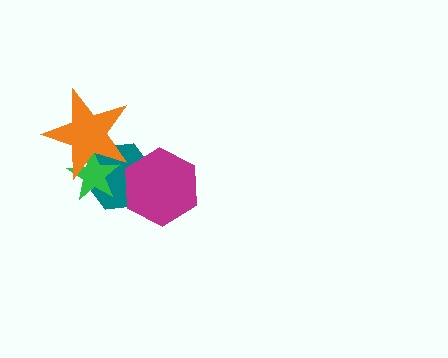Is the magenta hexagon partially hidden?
No, no other shape covers it.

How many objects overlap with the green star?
2 objects overlap with the green star.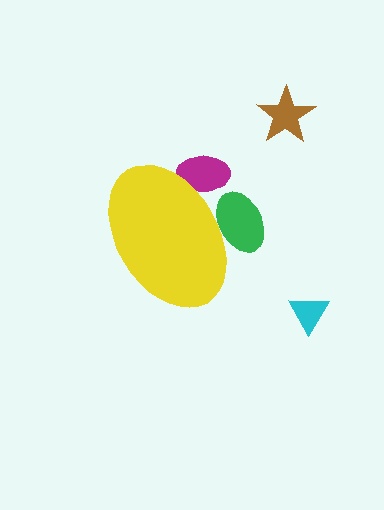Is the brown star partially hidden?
No, the brown star is fully visible.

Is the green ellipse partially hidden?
Yes, the green ellipse is partially hidden behind the yellow ellipse.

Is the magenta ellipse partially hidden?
Yes, the magenta ellipse is partially hidden behind the yellow ellipse.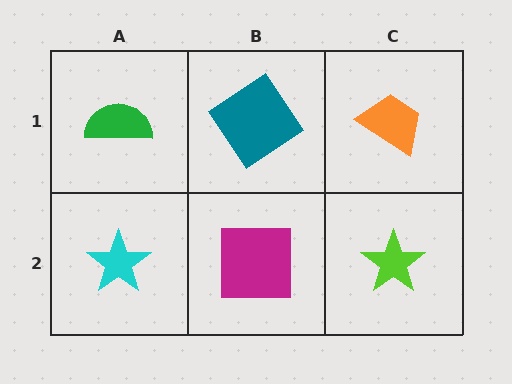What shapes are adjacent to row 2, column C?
An orange trapezoid (row 1, column C), a magenta square (row 2, column B).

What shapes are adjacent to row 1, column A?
A cyan star (row 2, column A), a teal diamond (row 1, column B).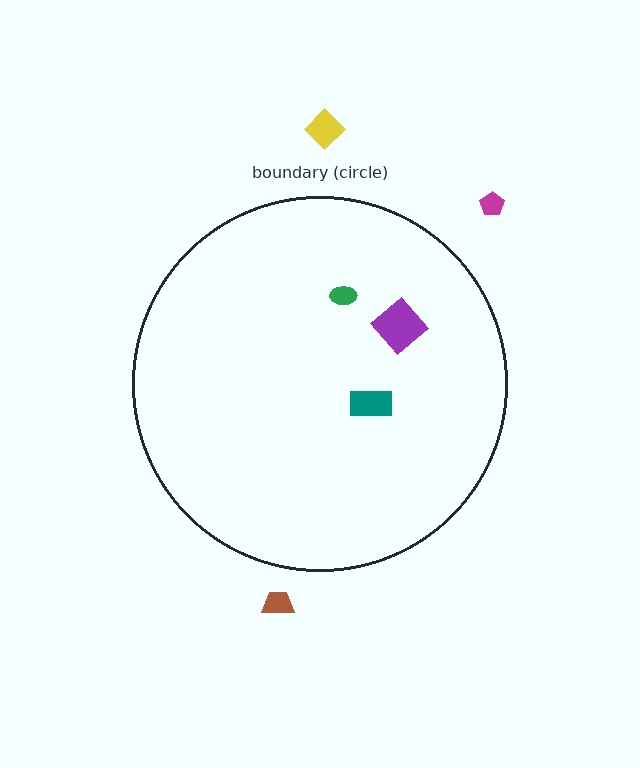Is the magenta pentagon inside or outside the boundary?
Outside.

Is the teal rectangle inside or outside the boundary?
Inside.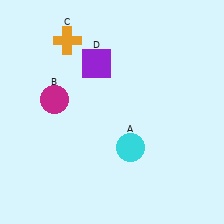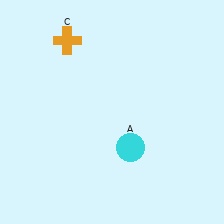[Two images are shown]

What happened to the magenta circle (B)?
The magenta circle (B) was removed in Image 2. It was in the top-left area of Image 1.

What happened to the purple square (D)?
The purple square (D) was removed in Image 2. It was in the top-left area of Image 1.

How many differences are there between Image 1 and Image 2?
There are 2 differences between the two images.